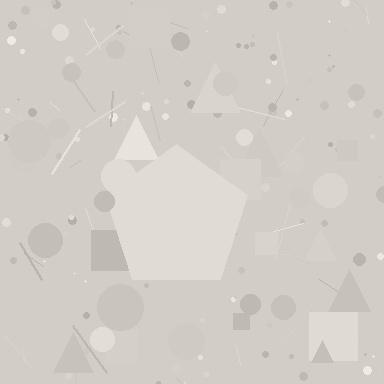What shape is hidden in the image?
A pentagon is hidden in the image.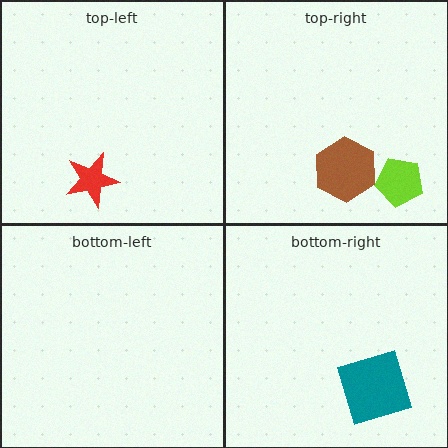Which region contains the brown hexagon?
The top-right region.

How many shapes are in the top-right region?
2.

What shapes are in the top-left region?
The red star.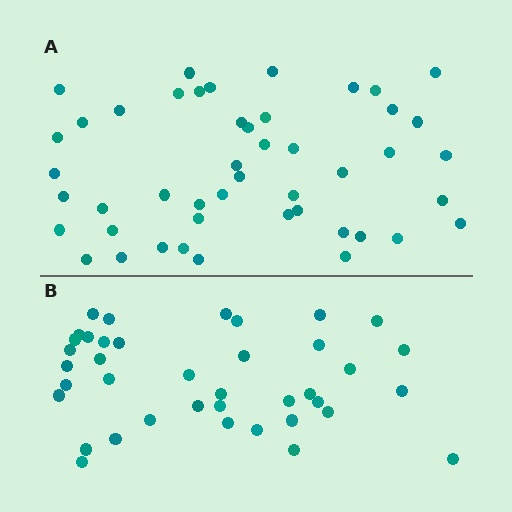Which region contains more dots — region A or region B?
Region A (the top region) has more dots.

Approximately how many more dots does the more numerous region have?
Region A has roughly 8 or so more dots than region B.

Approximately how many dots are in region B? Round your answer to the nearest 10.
About 40 dots. (The exact count is 39, which rounds to 40.)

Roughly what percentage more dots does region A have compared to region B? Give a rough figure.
About 20% more.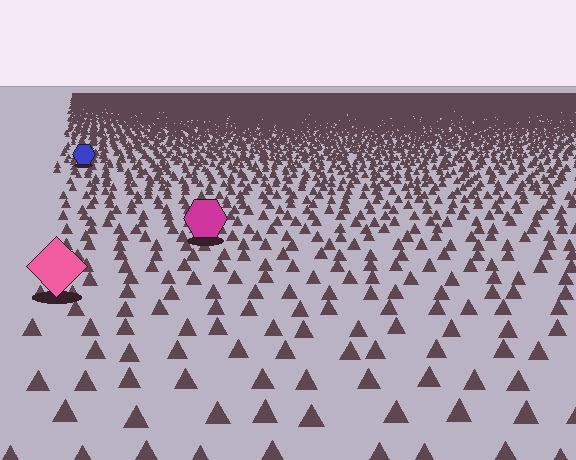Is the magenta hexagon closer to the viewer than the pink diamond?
No. The pink diamond is closer — you can tell from the texture gradient: the ground texture is coarser near it.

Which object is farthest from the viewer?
The blue hexagon is farthest from the viewer. It appears smaller and the ground texture around it is denser.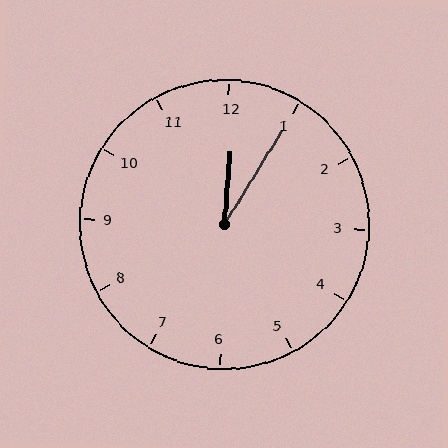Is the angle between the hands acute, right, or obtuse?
It is acute.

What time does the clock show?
12:05.